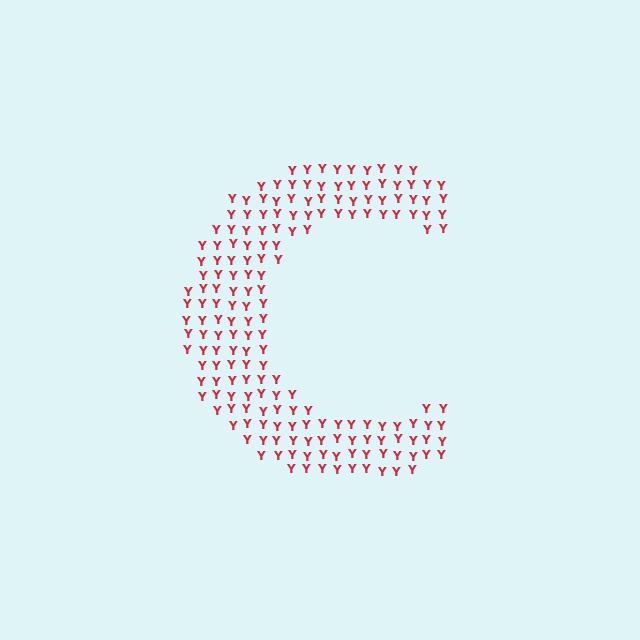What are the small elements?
The small elements are letter Y's.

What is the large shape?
The large shape is the letter C.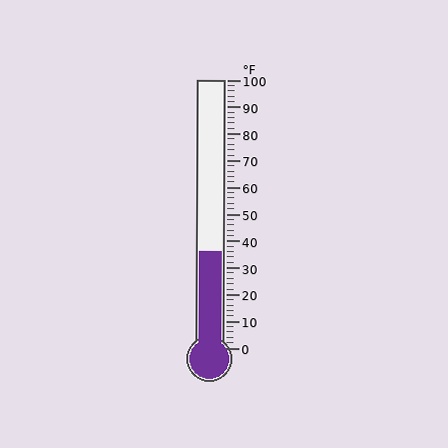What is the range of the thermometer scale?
The thermometer scale ranges from 0°F to 100°F.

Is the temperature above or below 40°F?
The temperature is below 40°F.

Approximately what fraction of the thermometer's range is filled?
The thermometer is filled to approximately 35% of its range.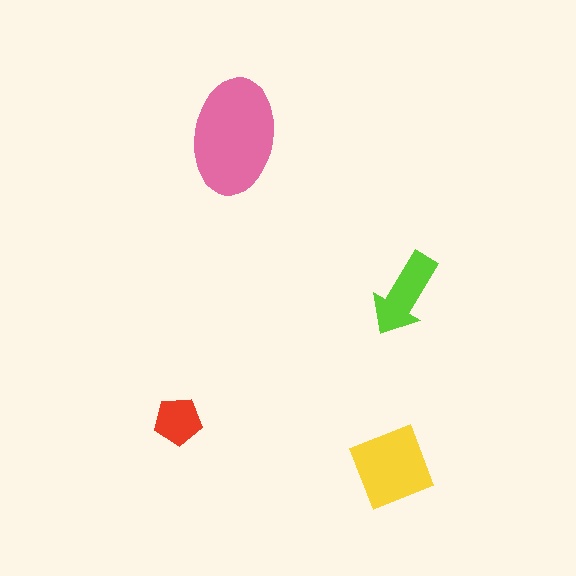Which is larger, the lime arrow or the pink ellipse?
The pink ellipse.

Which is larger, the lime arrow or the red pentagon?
The lime arrow.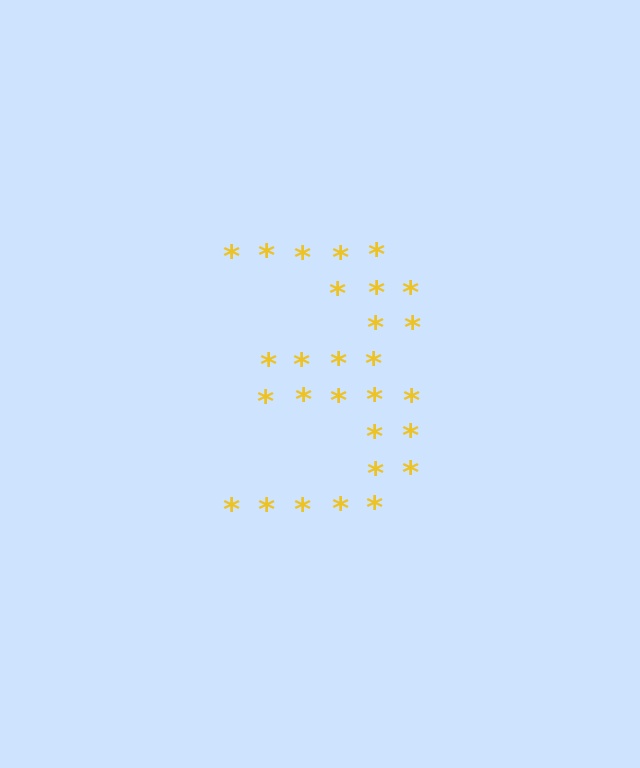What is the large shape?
The large shape is the digit 3.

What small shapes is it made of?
It is made of small asterisks.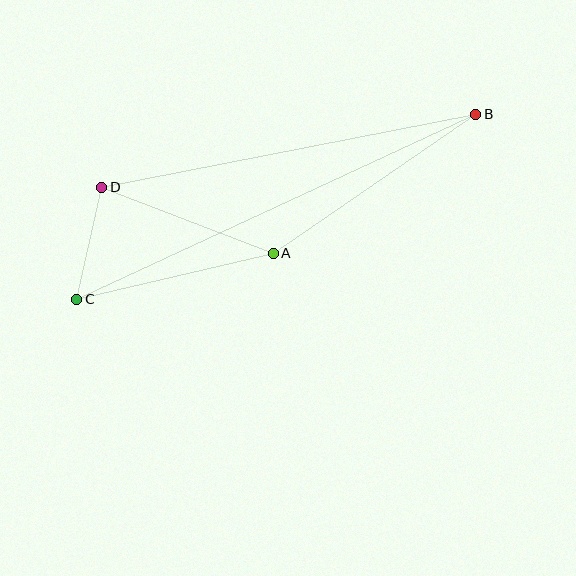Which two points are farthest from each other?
Points B and C are farthest from each other.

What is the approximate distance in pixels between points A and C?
The distance between A and C is approximately 202 pixels.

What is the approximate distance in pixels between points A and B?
The distance between A and B is approximately 246 pixels.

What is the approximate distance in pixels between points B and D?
The distance between B and D is approximately 381 pixels.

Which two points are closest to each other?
Points C and D are closest to each other.